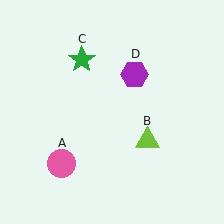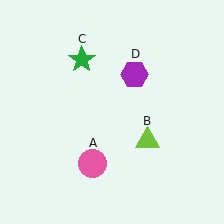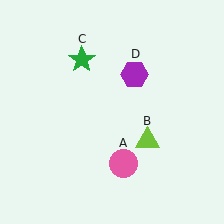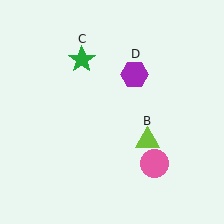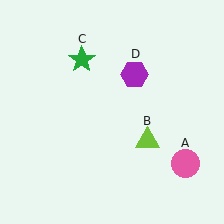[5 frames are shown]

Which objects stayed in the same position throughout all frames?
Lime triangle (object B) and green star (object C) and purple hexagon (object D) remained stationary.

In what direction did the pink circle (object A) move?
The pink circle (object A) moved right.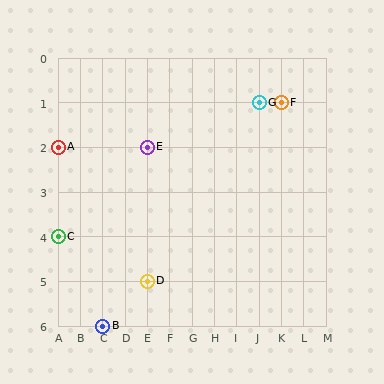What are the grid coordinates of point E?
Point E is at grid coordinates (E, 2).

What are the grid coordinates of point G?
Point G is at grid coordinates (J, 1).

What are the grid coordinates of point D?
Point D is at grid coordinates (E, 5).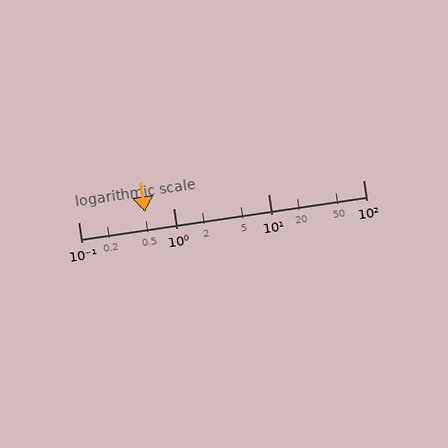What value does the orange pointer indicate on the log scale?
The pointer indicates approximately 0.51.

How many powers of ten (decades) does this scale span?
The scale spans 3 decades, from 0.1 to 100.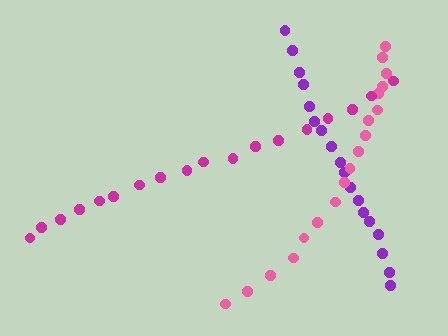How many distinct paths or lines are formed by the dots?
There are 3 distinct paths.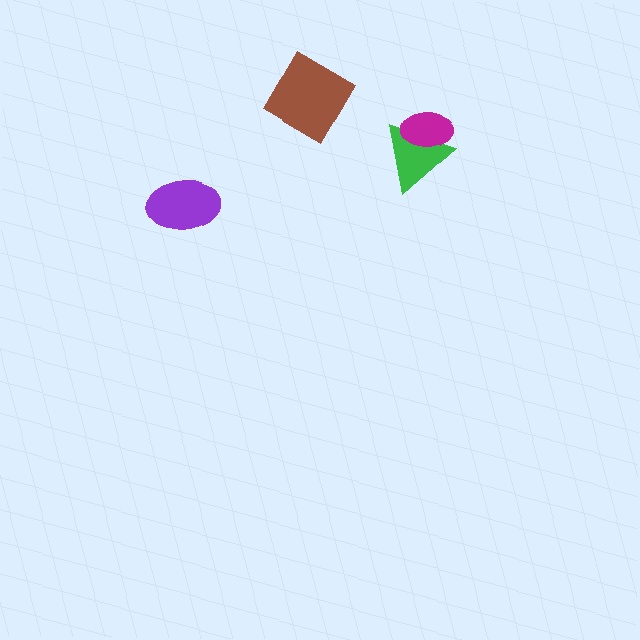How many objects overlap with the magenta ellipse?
1 object overlaps with the magenta ellipse.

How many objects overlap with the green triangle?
1 object overlaps with the green triangle.